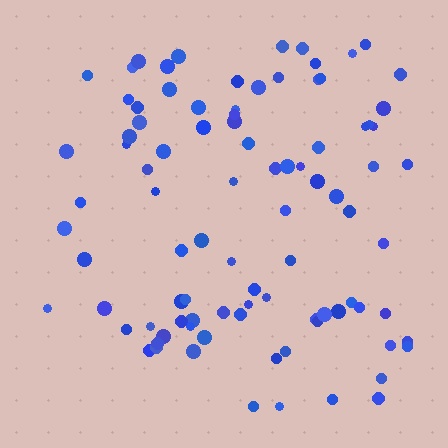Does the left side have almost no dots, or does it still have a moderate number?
Still a moderate number, just noticeably fewer than the right.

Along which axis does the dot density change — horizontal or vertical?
Horizontal.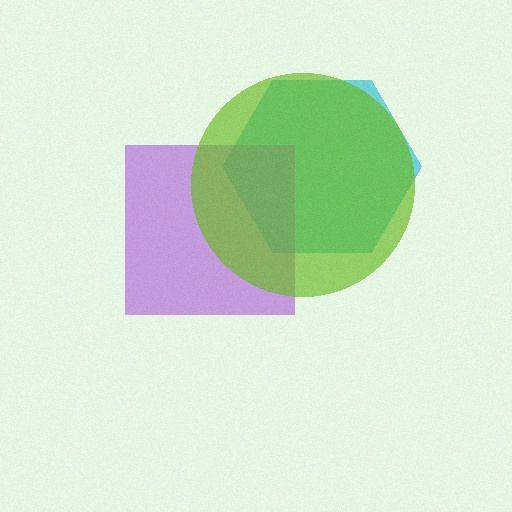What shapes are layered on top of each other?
The layered shapes are: a cyan hexagon, a purple square, a lime circle.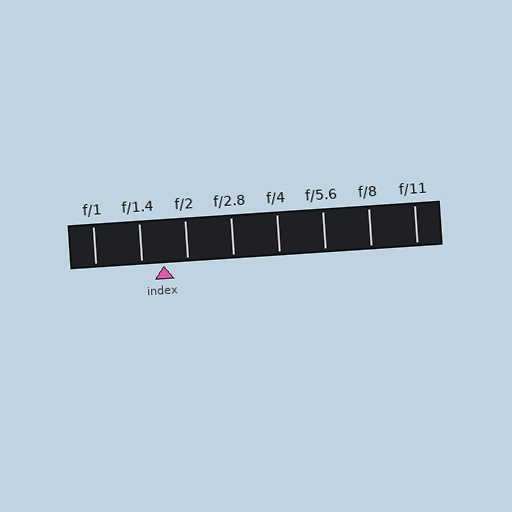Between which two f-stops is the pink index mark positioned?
The index mark is between f/1.4 and f/2.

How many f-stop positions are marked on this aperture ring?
There are 8 f-stop positions marked.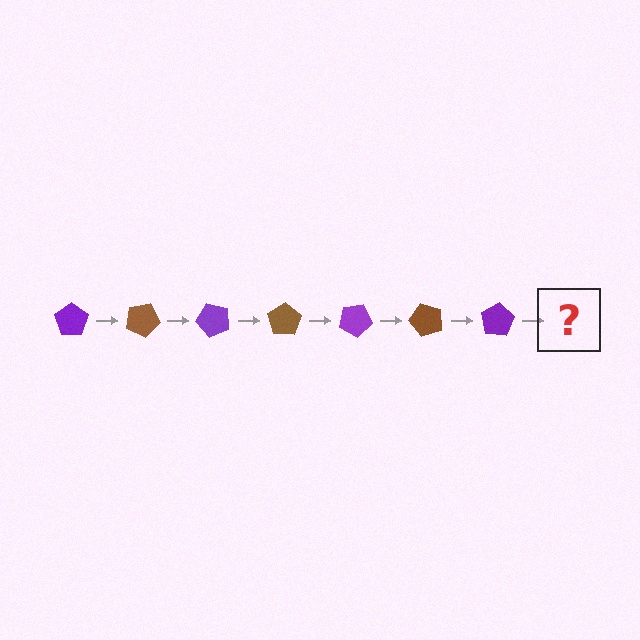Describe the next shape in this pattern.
It should be a brown pentagon, rotated 175 degrees from the start.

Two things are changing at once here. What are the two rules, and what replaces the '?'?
The two rules are that it rotates 25 degrees each step and the color cycles through purple and brown. The '?' should be a brown pentagon, rotated 175 degrees from the start.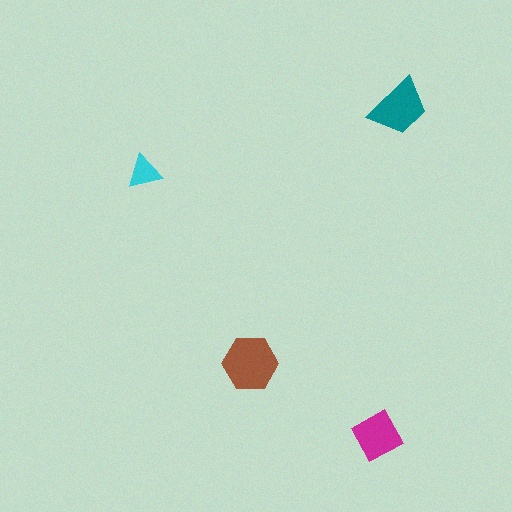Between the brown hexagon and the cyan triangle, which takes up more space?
The brown hexagon.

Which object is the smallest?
The cyan triangle.